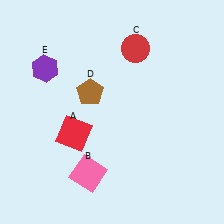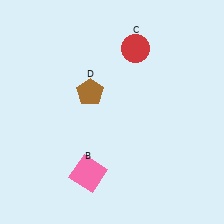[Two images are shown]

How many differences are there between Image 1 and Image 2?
There are 2 differences between the two images.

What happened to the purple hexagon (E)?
The purple hexagon (E) was removed in Image 2. It was in the top-left area of Image 1.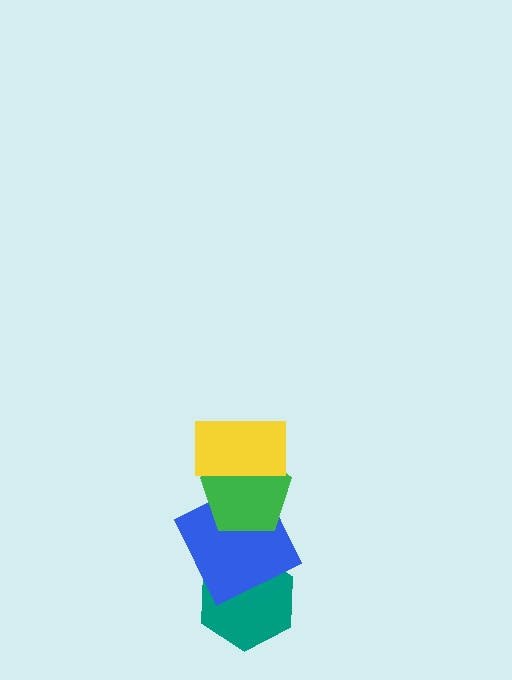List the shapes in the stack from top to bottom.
From top to bottom: the yellow rectangle, the green pentagon, the blue square, the teal hexagon.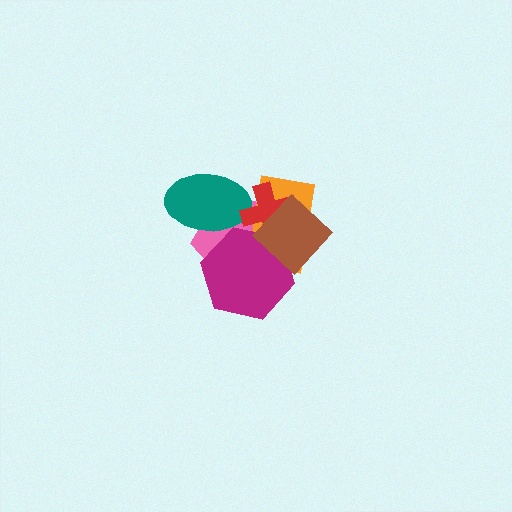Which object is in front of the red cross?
The brown diamond is in front of the red cross.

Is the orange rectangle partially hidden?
Yes, it is partially covered by another shape.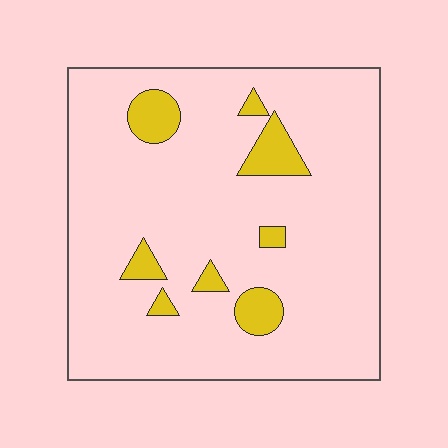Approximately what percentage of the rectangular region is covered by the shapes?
Approximately 10%.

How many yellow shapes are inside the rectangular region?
8.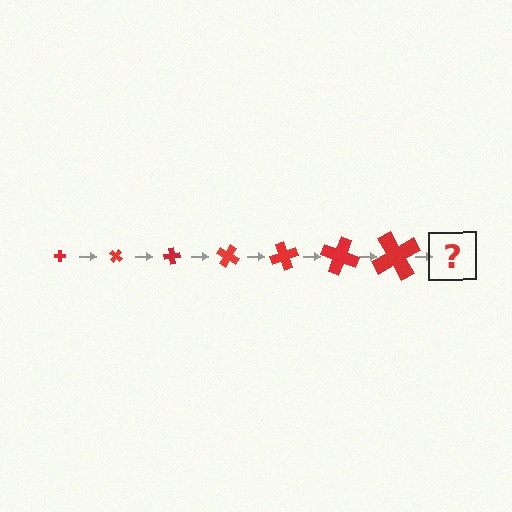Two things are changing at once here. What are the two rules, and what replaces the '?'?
The two rules are that the cross grows larger each step and it rotates 40 degrees each step. The '?' should be a cross, larger than the previous one and rotated 280 degrees from the start.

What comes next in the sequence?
The next element should be a cross, larger than the previous one and rotated 280 degrees from the start.